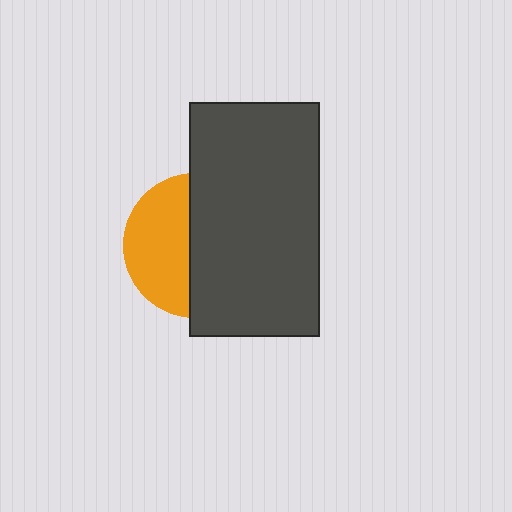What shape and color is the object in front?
The object in front is a dark gray rectangle.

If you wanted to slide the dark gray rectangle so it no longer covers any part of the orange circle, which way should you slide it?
Slide it right — that is the most direct way to separate the two shapes.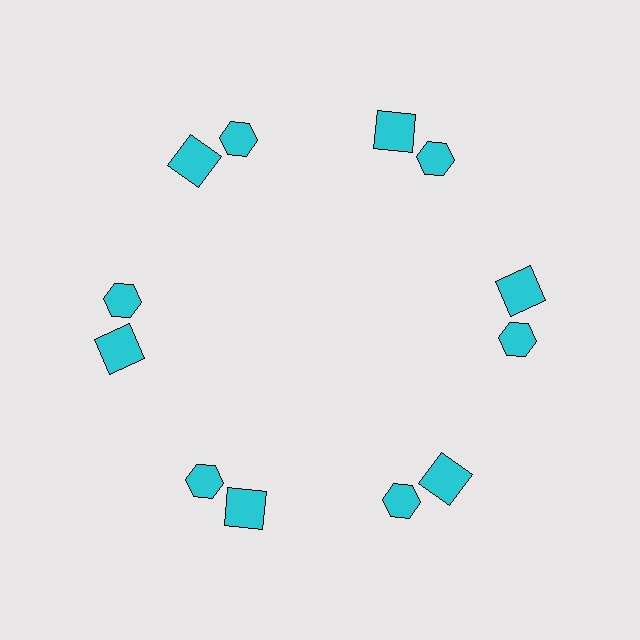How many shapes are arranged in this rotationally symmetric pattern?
There are 12 shapes, arranged in 6 groups of 2.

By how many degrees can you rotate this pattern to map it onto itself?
The pattern maps onto itself every 60 degrees of rotation.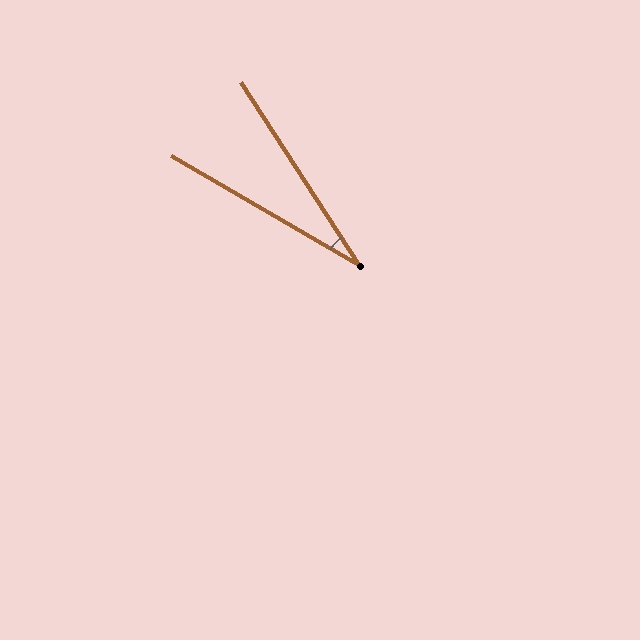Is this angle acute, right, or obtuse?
It is acute.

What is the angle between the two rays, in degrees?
Approximately 27 degrees.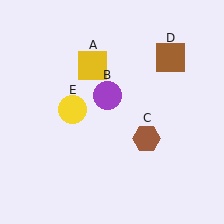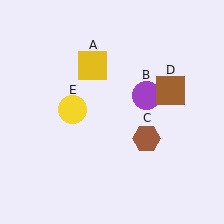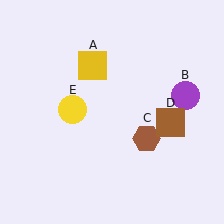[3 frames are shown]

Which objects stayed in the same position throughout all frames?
Yellow square (object A) and brown hexagon (object C) and yellow circle (object E) remained stationary.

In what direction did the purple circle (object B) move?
The purple circle (object B) moved right.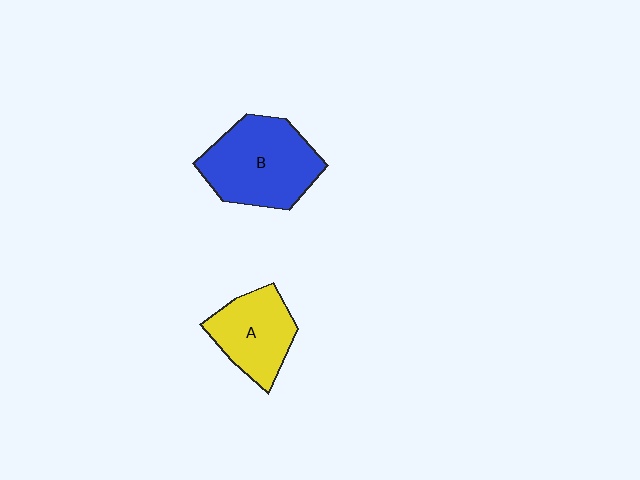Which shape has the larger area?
Shape B (blue).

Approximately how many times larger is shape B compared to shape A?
Approximately 1.5 times.